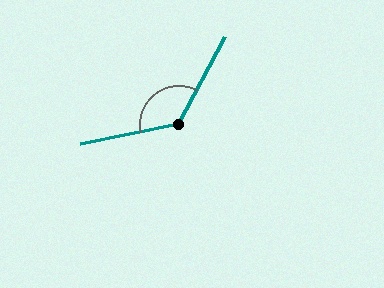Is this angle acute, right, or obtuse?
It is obtuse.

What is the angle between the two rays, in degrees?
Approximately 130 degrees.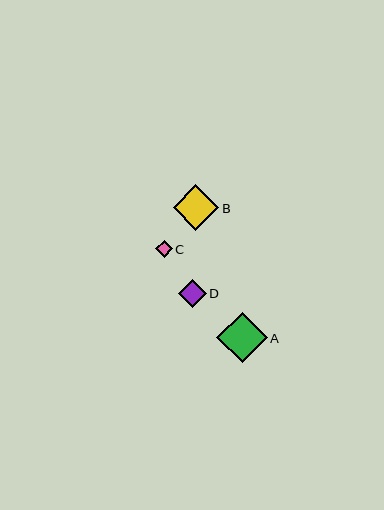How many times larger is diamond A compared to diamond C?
Diamond A is approximately 3.0 times the size of diamond C.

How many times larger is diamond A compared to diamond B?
Diamond A is approximately 1.1 times the size of diamond B.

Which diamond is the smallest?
Diamond C is the smallest with a size of approximately 17 pixels.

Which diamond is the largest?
Diamond A is the largest with a size of approximately 51 pixels.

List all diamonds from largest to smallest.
From largest to smallest: A, B, D, C.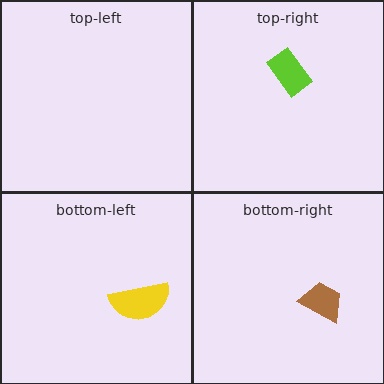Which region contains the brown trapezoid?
The bottom-right region.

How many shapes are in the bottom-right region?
1.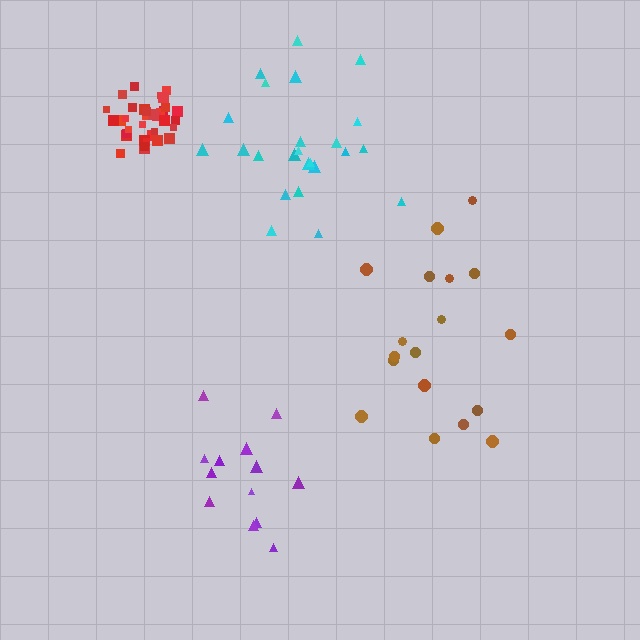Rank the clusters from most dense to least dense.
red, purple, cyan, brown.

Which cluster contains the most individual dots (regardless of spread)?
Red (35).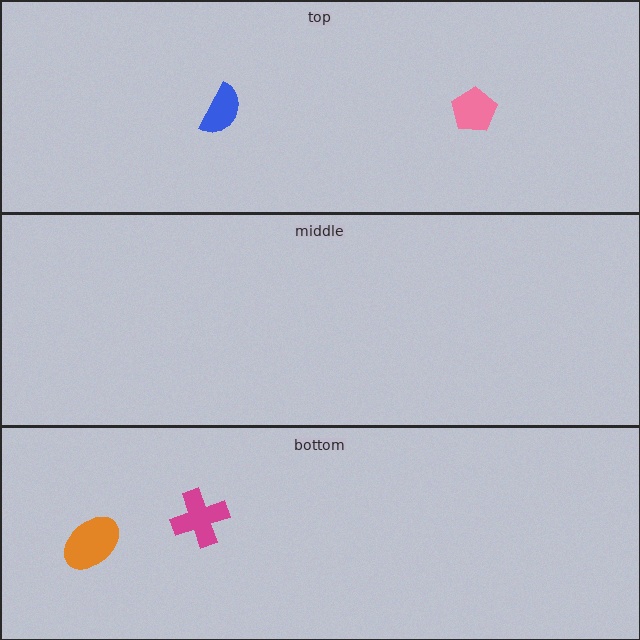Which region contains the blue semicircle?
The top region.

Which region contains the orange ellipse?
The bottom region.